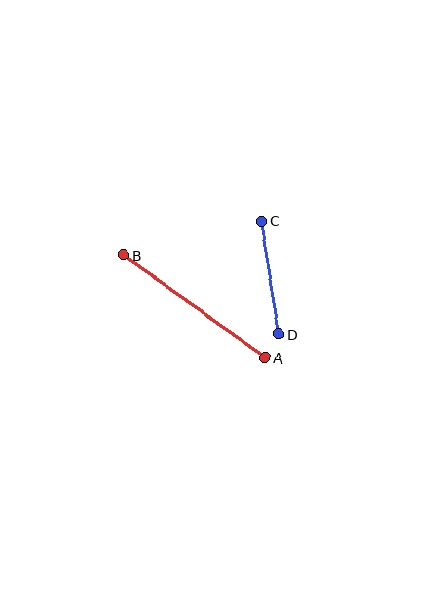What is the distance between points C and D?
The distance is approximately 114 pixels.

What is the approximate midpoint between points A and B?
The midpoint is at approximately (195, 307) pixels.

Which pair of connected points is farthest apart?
Points A and B are farthest apart.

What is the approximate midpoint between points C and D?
The midpoint is at approximately (270, 278) pixels.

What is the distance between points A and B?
The distance is approximately 175 pixels.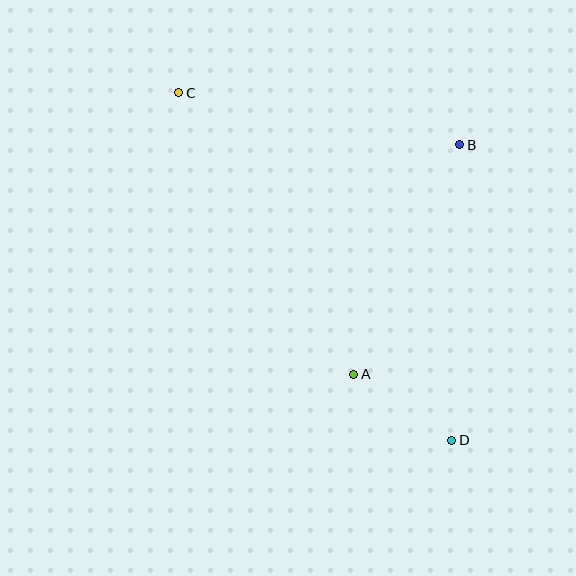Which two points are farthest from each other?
Points C and D are farthest from each other.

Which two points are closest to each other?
Points A and D are closest to each other.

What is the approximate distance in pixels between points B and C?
The distance between B and C is approximately 286 pixels.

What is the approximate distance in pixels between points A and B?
The distance between A and B is approximately 253 pixels.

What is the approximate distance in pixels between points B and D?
The distance between B and D is approximately 296 pixels.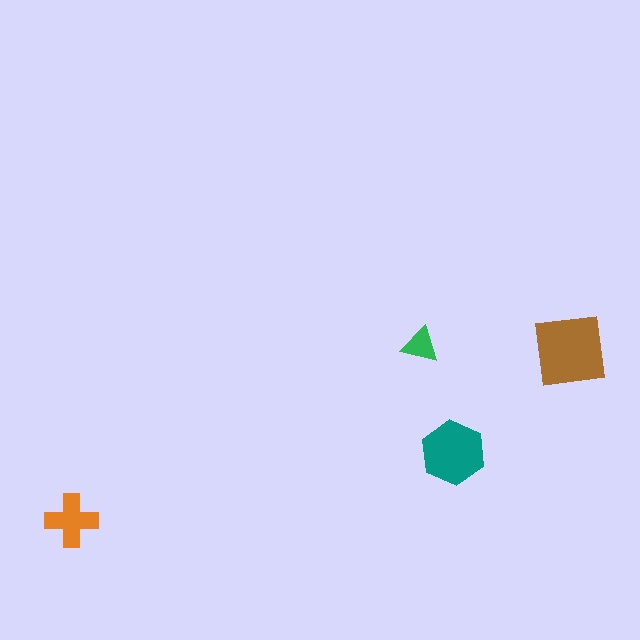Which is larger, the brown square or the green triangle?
The brown square.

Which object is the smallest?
The green triangle.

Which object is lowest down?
The orange cross is bottommost.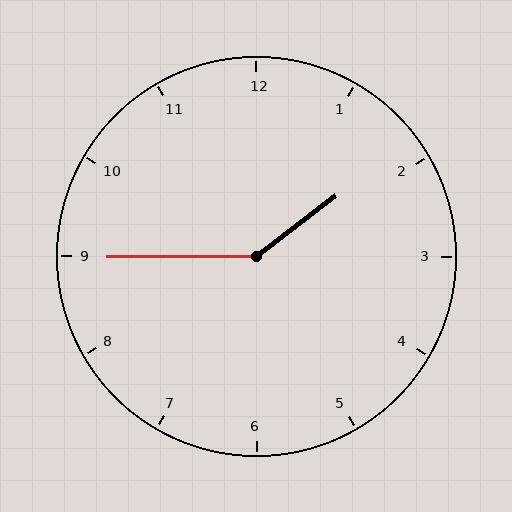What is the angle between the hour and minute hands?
Approximately 142 degrees.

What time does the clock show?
1:45.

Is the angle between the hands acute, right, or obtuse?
It is obtuse.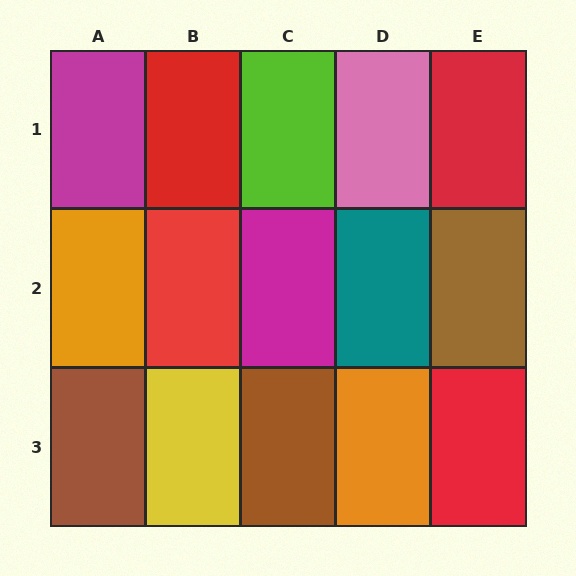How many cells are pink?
1 cell is pink.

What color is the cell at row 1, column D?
Pink.